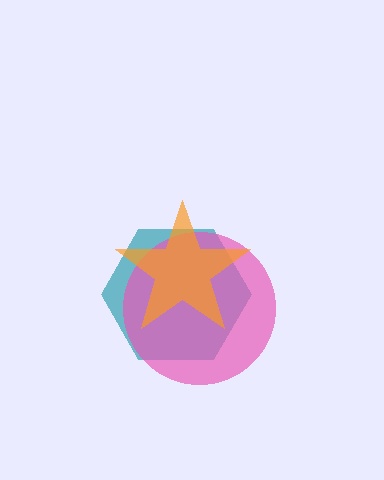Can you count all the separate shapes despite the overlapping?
Yes, there are 3 separate shapes.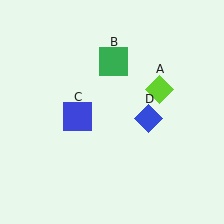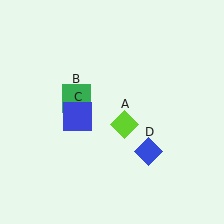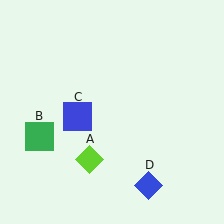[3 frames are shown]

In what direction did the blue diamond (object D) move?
The blue diamond (object D) moved down.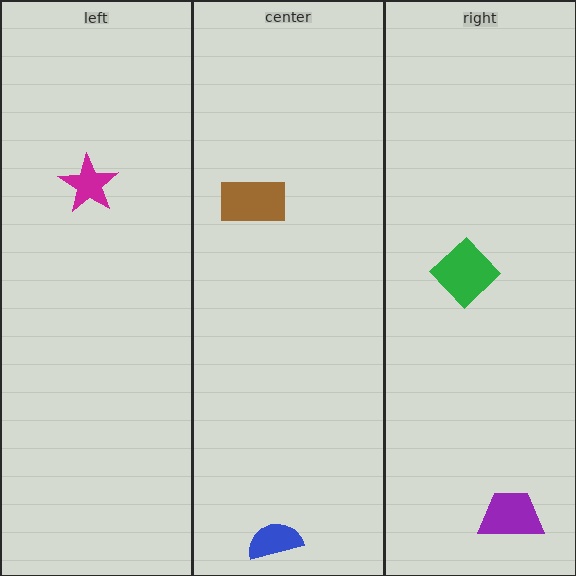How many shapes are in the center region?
2.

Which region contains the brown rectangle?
The center region.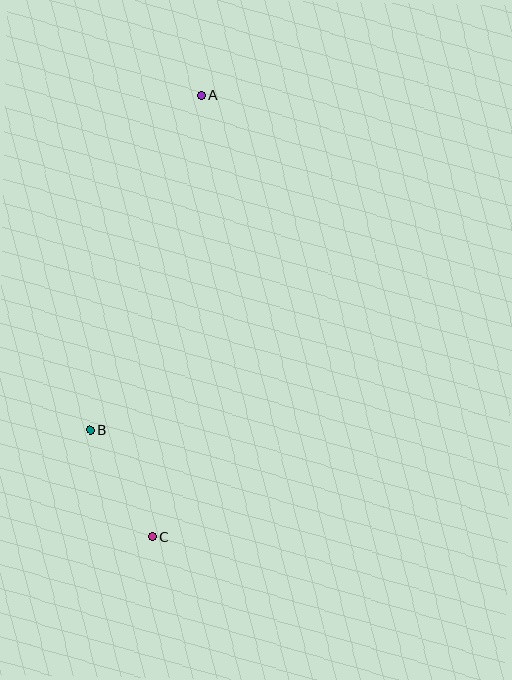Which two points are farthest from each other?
Points A and C are farthest from each other.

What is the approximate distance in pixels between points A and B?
The distance between A and B is approximately 353 pixels.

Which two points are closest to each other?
Points B and C are closest to each other.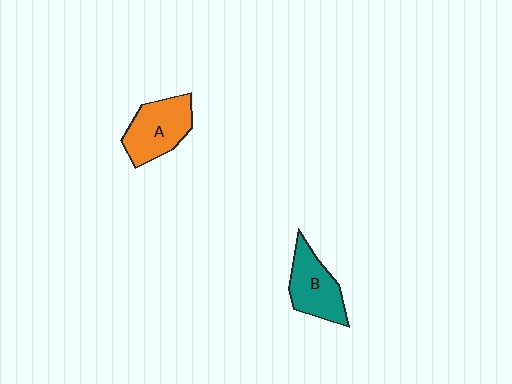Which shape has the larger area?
Shape A (orange).